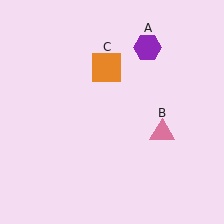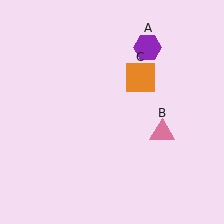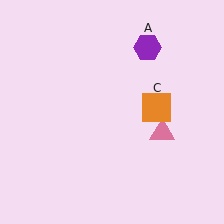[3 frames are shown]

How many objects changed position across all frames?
1 object changed position: orange square (object C).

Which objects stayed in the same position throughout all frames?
Purple hexagon (object A) and pink triangle (object B) remained stationary.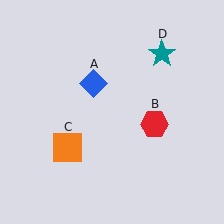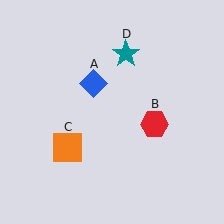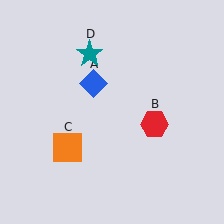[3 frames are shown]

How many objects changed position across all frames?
1 object changed position: teal star (object D).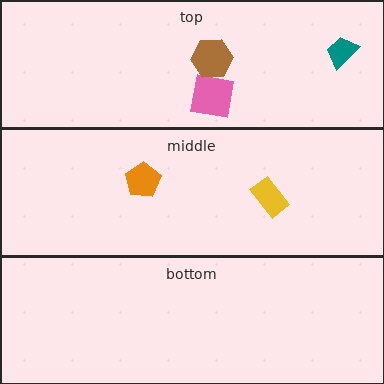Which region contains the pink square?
The top region.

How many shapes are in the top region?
3.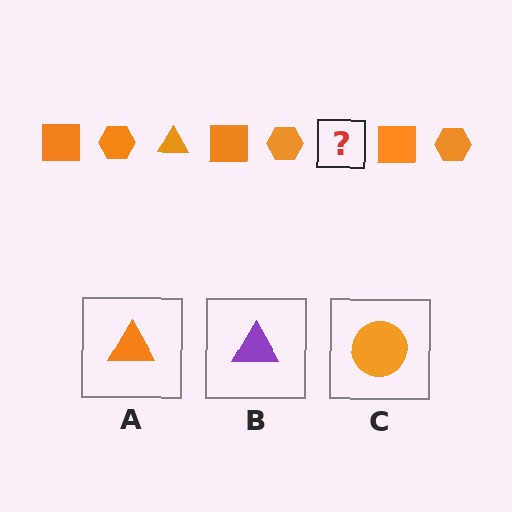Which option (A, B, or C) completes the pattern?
A.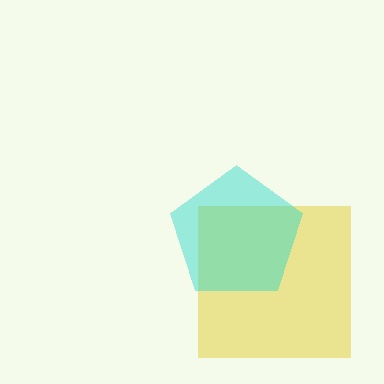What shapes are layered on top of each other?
The layered shapes are: a yellow square, a cyan pentagon.